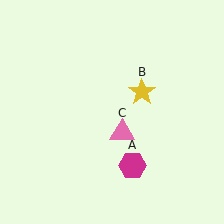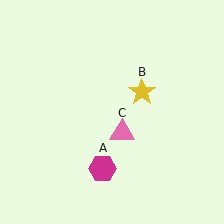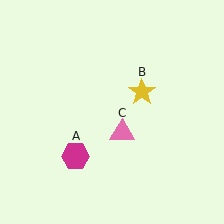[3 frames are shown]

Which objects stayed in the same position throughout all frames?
Yellow star (object B) and pink triangle (object C) remained stationary.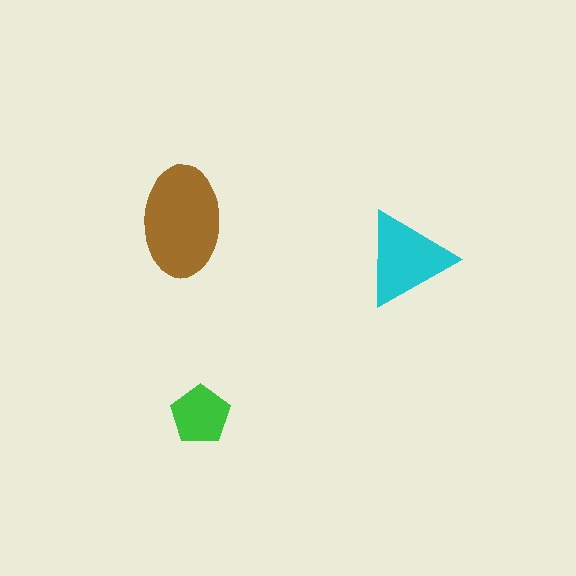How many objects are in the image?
There are 3 objects in the image.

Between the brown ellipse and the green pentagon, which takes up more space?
The brown ellipse.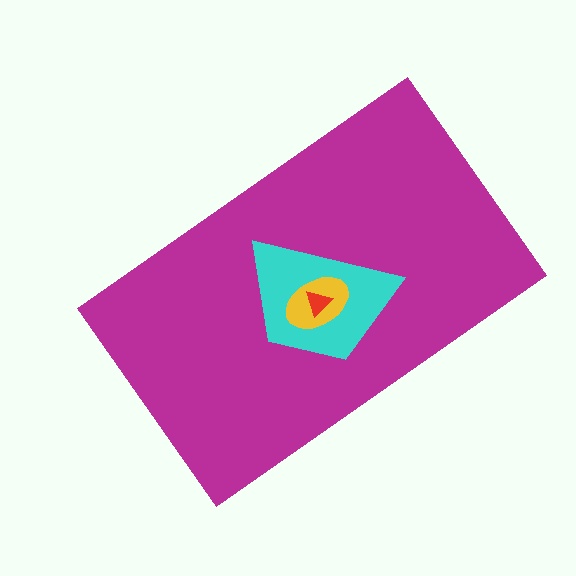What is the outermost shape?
The magenta rectangle.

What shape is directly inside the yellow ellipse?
The red triangle.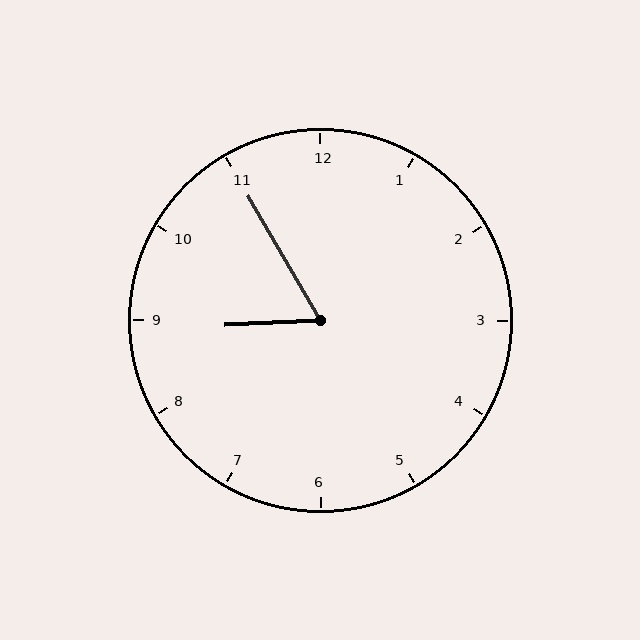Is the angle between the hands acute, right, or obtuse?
It is acute.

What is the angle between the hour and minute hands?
Approximately 62 degrees.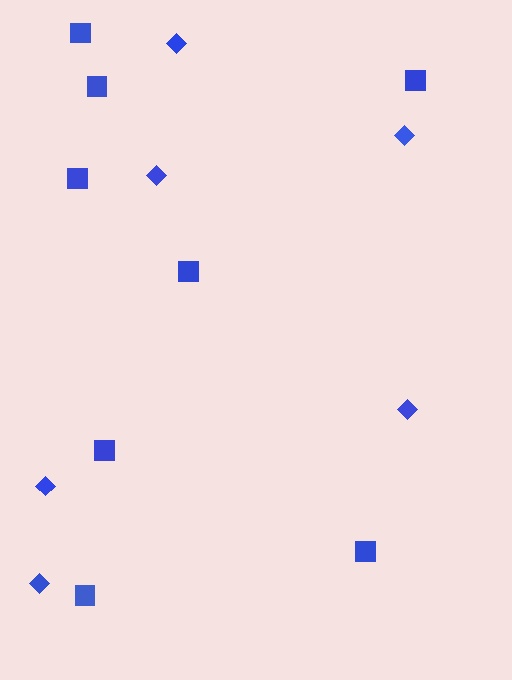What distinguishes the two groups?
There are 2 groups: one group of diamonds (6) and one group of squares (8).